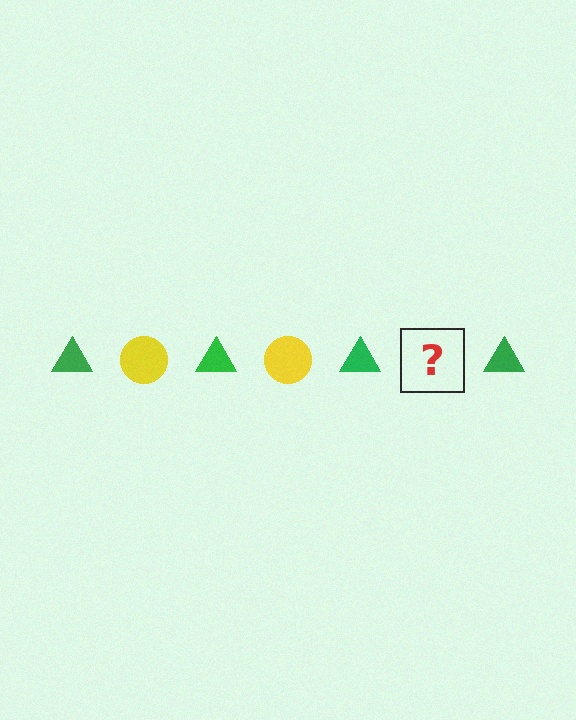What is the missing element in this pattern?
The missing element is a yellow circle.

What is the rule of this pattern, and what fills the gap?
The rule is that the pattern alternates between green triangle and yellow circle. The gap should be filled with a yellow circle.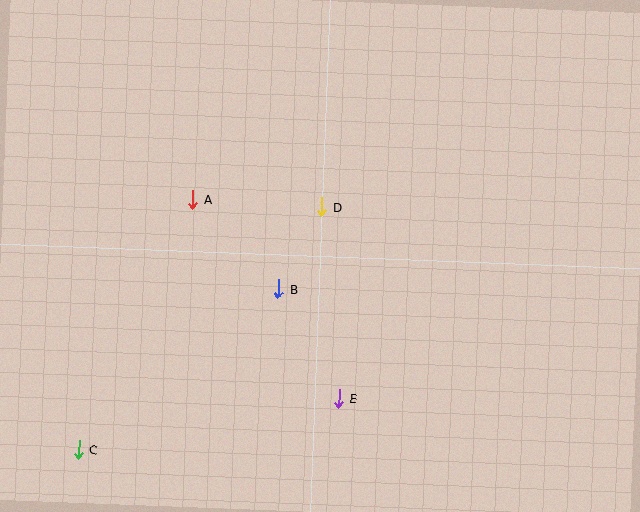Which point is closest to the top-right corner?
Point D is closest to the top-right corner.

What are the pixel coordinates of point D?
Point D is at (321, 207).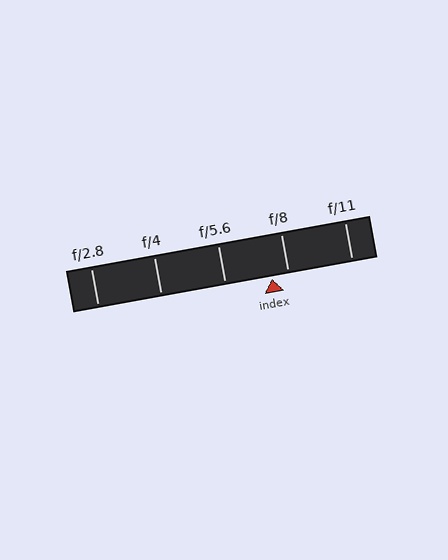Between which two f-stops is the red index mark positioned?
The index mark is between f/5.6 and f/8.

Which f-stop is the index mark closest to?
The index mark is closest to f/8.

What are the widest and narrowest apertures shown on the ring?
The widest aperture shown is f/2.8 and the narrowest is f/11.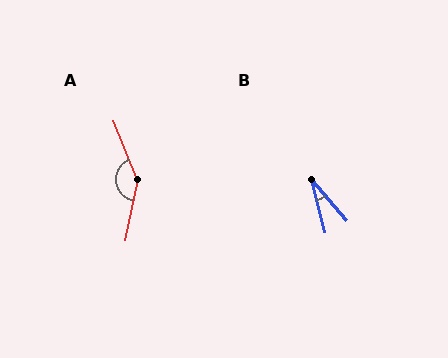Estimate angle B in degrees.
Approximately 26 degrees.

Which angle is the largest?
A, at approximately 146 degrees.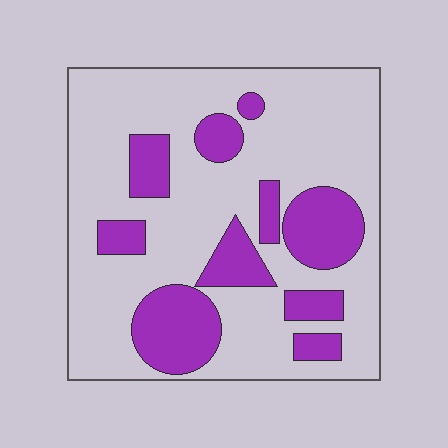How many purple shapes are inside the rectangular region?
10.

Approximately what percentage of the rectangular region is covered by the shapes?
Approximately 25%.